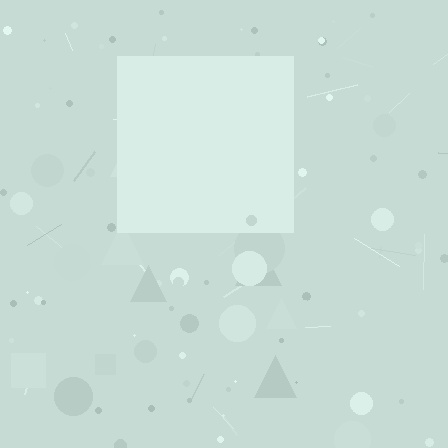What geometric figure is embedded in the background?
A square is embedded in the background.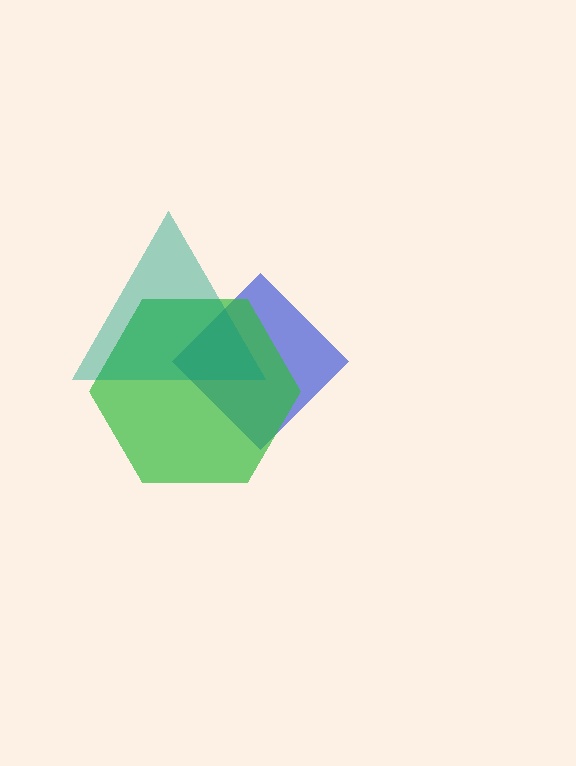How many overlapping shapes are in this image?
There are 3 overlapping shapes in the image.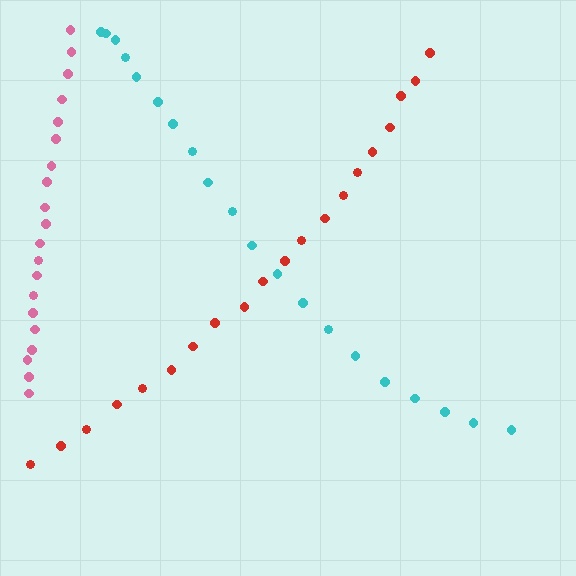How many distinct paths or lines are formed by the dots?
There are 3 distinct paths.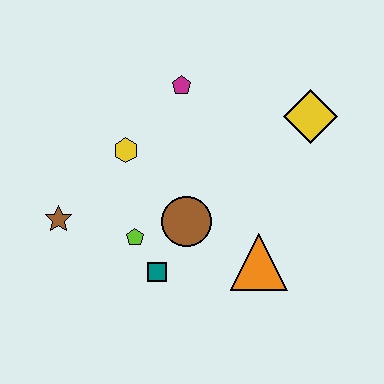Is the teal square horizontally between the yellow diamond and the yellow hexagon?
Yes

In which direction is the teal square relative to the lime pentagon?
The teal square is below the lime pentagon.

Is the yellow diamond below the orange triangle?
No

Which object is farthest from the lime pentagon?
The yellow diamond is farthest from the lime pentagon.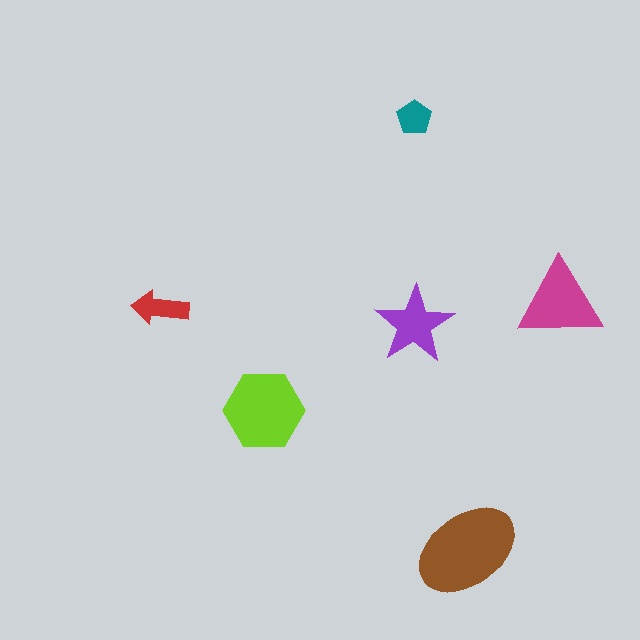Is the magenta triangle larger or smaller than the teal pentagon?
Larger.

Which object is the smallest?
The teal pentagon.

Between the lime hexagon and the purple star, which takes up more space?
The lime hexagon.